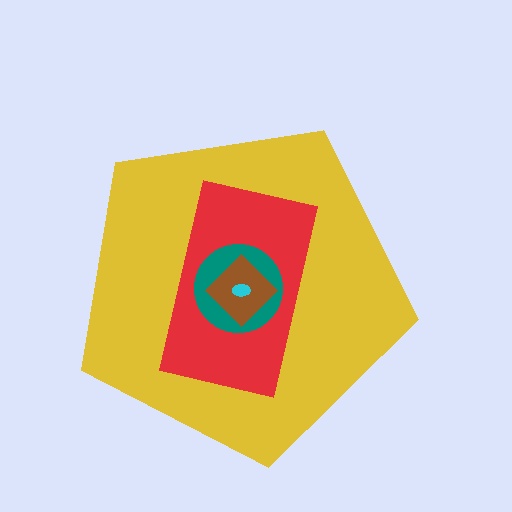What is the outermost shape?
The yellow pentagon.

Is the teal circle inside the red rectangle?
Yes.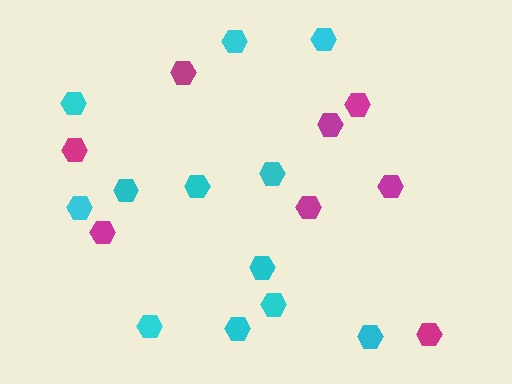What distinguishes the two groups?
There are 2 groups: one group of cyan hexagons (12) and one group of magenta hexagons (8).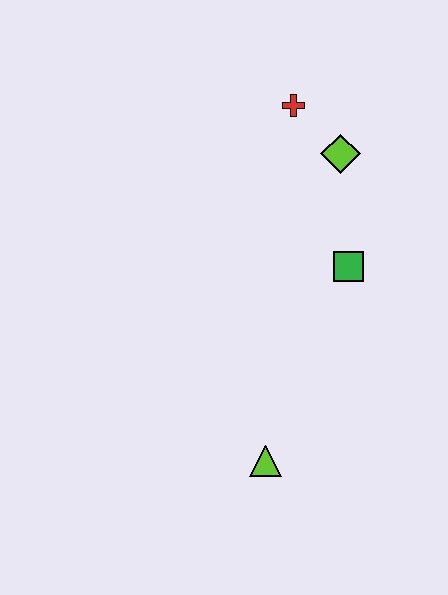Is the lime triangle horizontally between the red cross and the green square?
No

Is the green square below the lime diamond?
Yes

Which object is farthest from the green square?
The lime triangle is farthest from the green square.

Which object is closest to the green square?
The lime diamond is closest to the green square.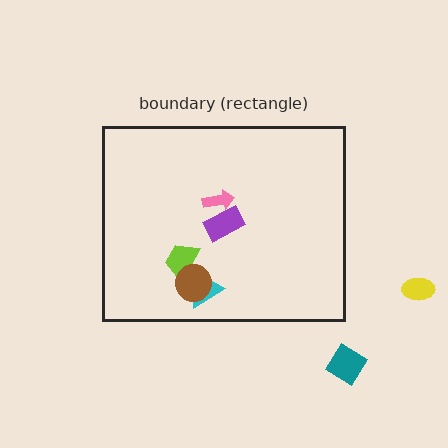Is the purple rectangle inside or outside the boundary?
Inside.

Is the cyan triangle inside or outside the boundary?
Inside.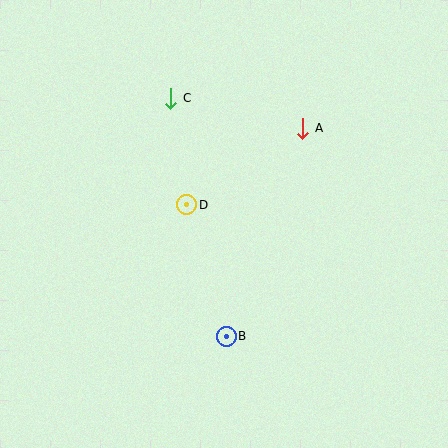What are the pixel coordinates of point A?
Point A is at (302, 128).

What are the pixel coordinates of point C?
Point C is at (171, 98).